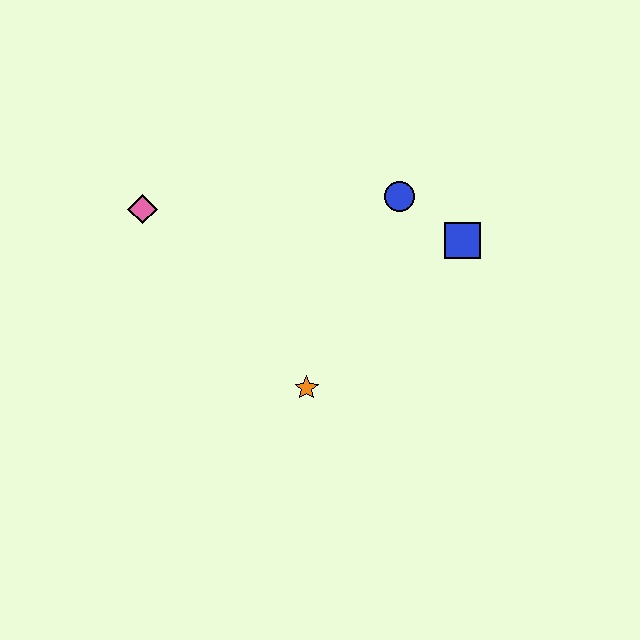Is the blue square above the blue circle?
No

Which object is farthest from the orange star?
The pink diamond is farthest from the orange star.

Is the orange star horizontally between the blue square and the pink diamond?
Yes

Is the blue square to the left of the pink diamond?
No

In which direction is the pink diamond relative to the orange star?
The pink diamond is above the orange star.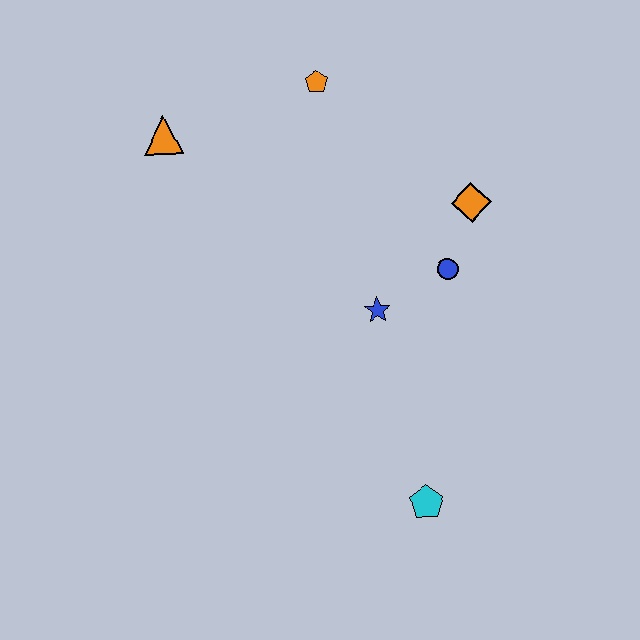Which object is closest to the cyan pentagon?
The blue star is closest to the cyan pentagon.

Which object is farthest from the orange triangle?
The cyan pentagon is farthest from the orange triangle.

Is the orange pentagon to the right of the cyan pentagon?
No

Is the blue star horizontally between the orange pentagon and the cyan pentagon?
Yes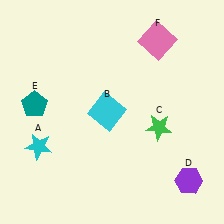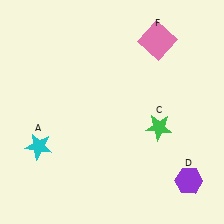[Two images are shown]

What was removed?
The teal pentagon (E), the cyan square (B) were removed in Image 2.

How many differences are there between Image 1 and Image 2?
There are 2 differences between the two images.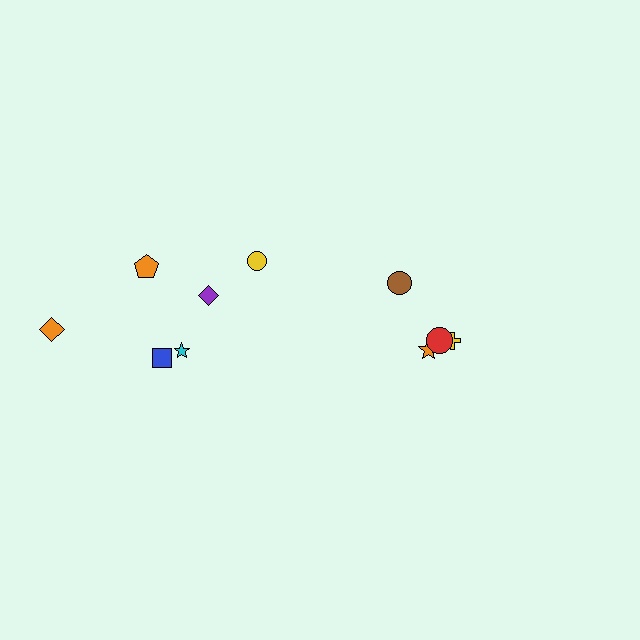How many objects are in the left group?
There are 6 objects.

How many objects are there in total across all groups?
There are 10 objects.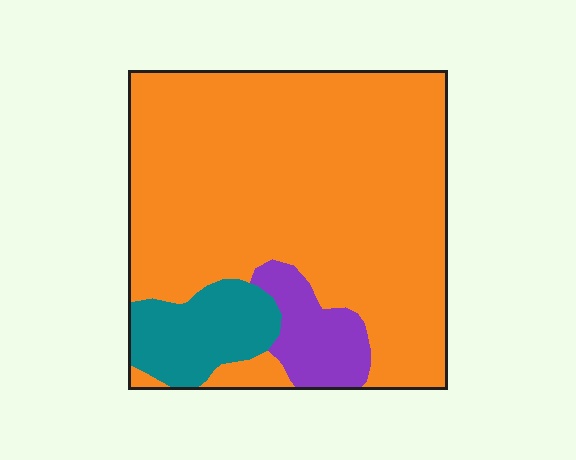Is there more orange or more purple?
Orange.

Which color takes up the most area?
Orange, at roughly 80%.